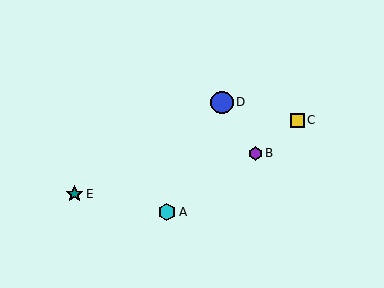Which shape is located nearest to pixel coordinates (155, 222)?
The cyan hexagon (labeled A) at (167, 212) is nearest to that location.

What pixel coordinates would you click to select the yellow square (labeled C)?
Click at (297, 120) to select the yellow square C.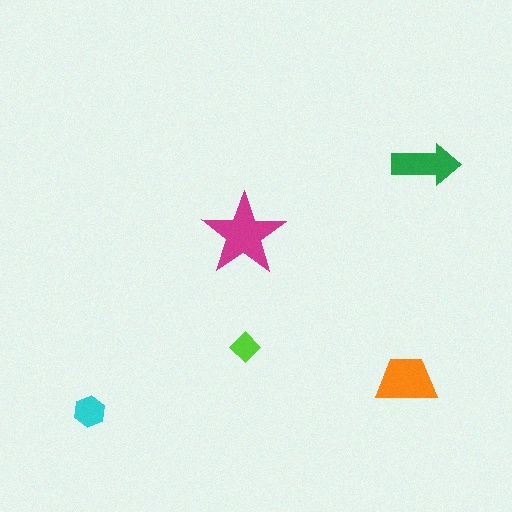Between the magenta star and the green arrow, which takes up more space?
The magenta star.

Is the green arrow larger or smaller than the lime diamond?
Larger.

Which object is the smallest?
The lime diamond.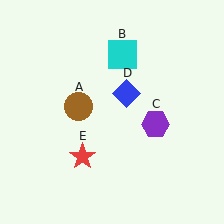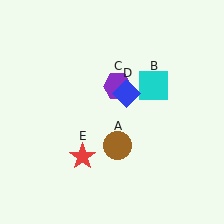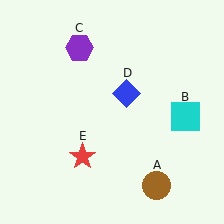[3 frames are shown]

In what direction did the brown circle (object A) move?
The brown circle (object A) moved down and to the right.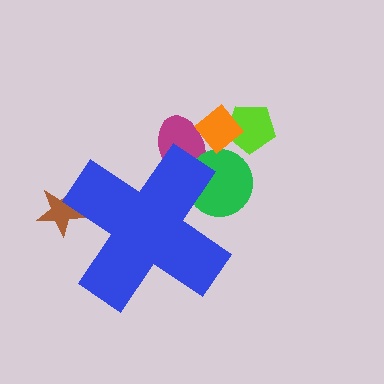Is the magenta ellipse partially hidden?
Yes, the magenta ellipse is partially hidden behind the blue cross.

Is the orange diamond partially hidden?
No, the orange diamond is fully visible.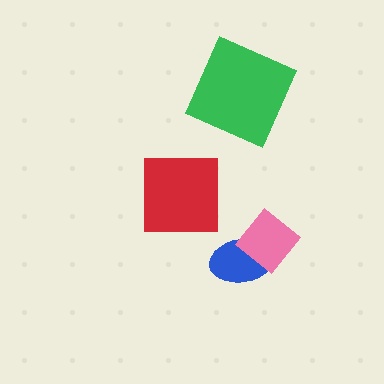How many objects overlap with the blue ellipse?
1 object overlaps with the blue ellipse.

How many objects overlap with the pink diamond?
1 object overlaps with the pink diamond.